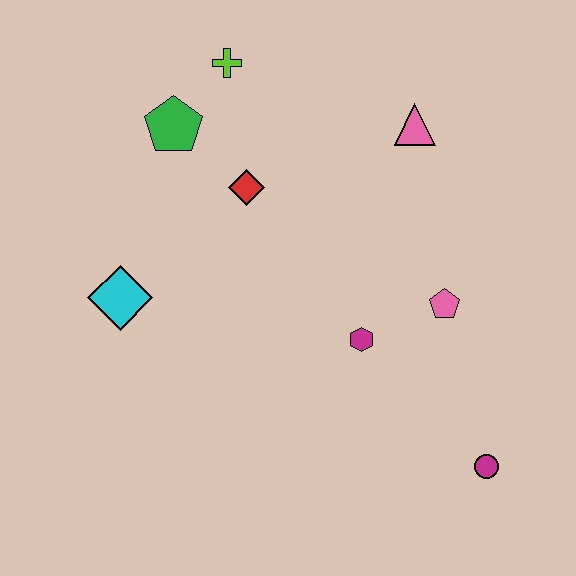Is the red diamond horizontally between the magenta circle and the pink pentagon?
No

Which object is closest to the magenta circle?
The pink pentagon is closest to the magenta circle.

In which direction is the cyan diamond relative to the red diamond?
The cyan diamond is to the left of the red diamond.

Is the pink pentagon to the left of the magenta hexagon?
No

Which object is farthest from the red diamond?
The magenta circle is farthest from the red diamond.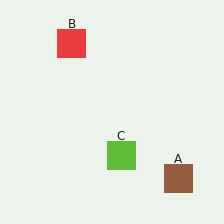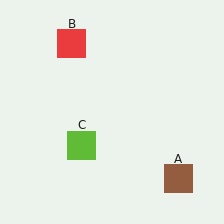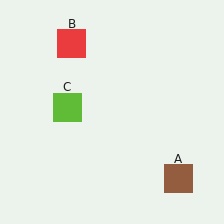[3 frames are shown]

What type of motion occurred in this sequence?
The lime square (object C) rotated clockwise around the center of the scene.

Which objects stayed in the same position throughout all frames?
Brown square (object A) and red square (object B) remained stationary.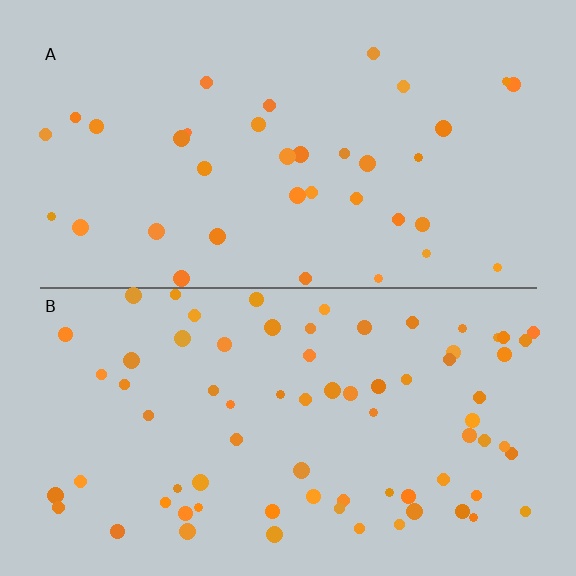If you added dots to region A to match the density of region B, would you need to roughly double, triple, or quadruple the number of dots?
Approximately double.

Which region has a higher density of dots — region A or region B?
B (the bottom).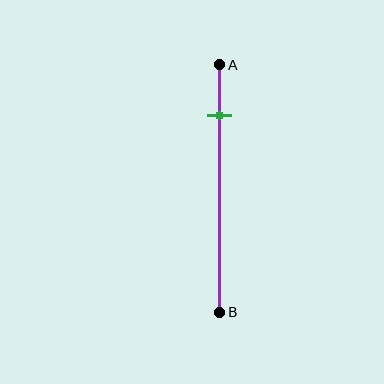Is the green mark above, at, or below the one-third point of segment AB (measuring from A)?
The green mark is above the one-third point of segment AB.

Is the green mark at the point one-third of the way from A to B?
No, the mark is at about 20% from A, not at the 33% one-third point.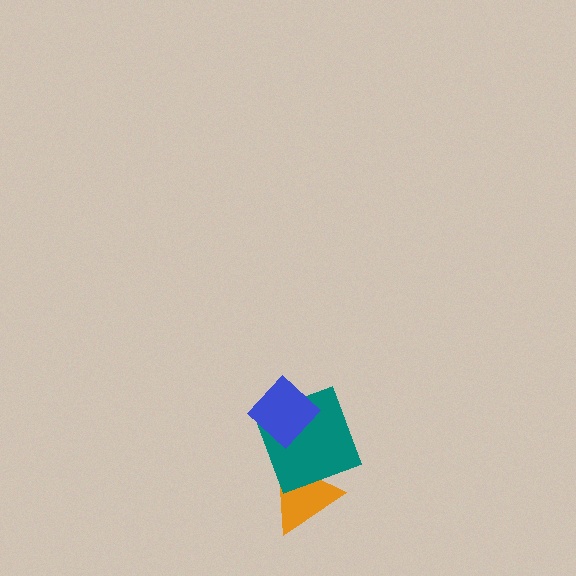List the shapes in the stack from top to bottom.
From top to bottom: the blue diamond, the teal square, the orange triangle.